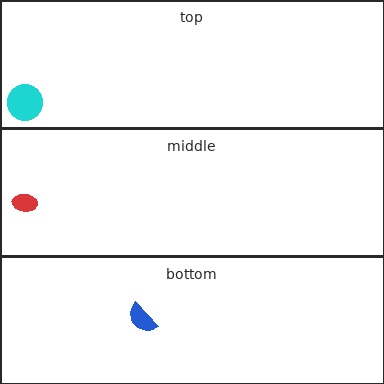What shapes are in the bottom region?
The blue semicircle.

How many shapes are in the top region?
1.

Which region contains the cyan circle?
The top region.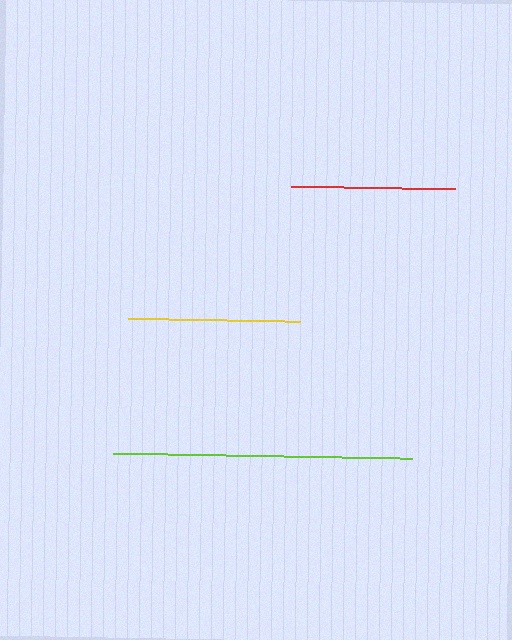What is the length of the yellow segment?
The yellow segment is approximately 172 pixels long.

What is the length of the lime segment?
The lime segment is approximately 299 pixels long.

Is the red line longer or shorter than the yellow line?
The yellow line is longer than the red line.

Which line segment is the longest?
The lime line is the longest at approximately 299 pixels.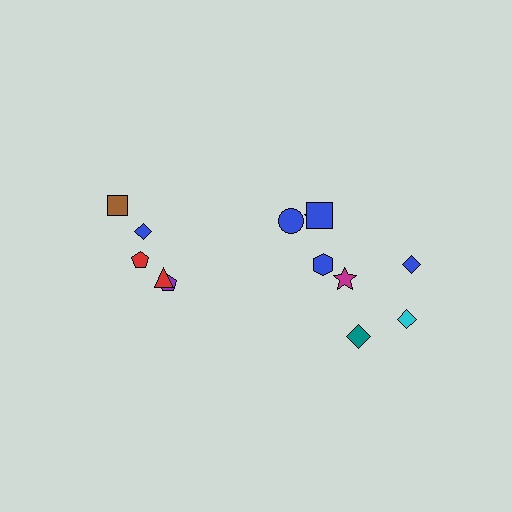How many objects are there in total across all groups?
There are 13 objects.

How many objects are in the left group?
There are 5 objects.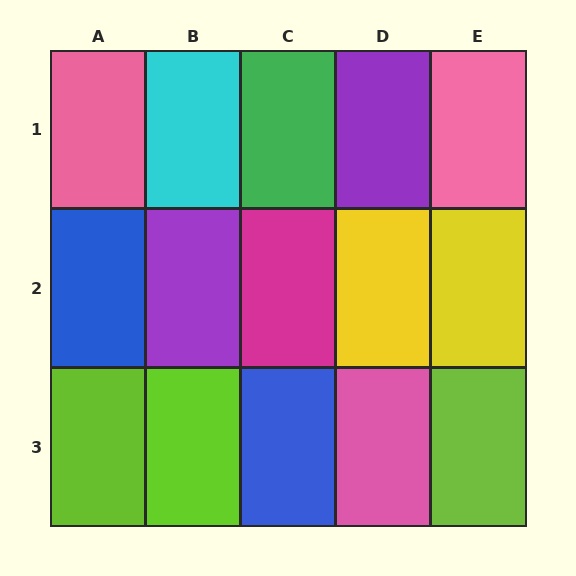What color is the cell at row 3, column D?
Pink.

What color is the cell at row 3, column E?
Lime.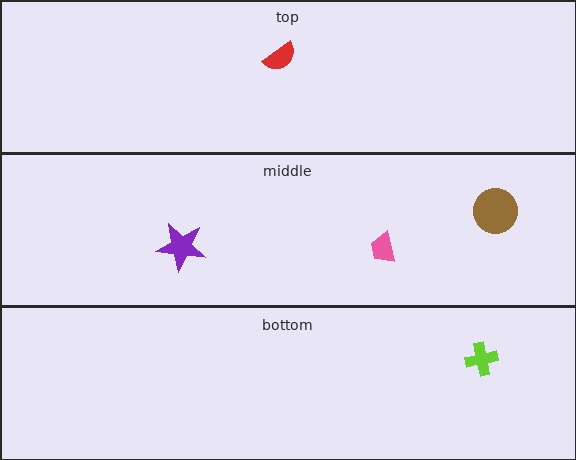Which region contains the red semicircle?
The top region.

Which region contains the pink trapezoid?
The middle region.